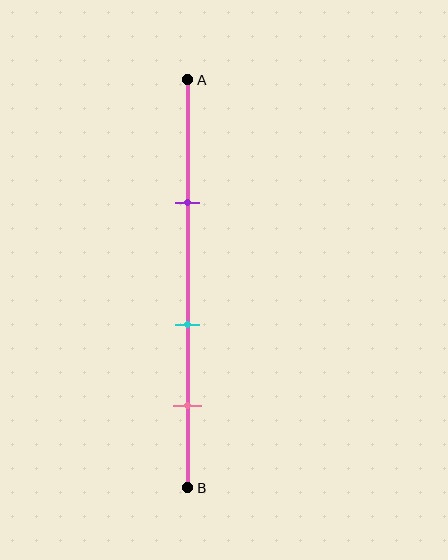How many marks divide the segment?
There are 3 marks dividing the segment.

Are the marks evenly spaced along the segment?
Yes, the marks are approximately evenly spaced.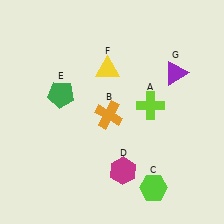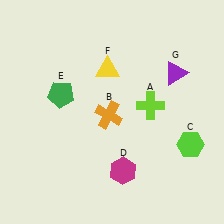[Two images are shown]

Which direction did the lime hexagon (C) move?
The lime hexagon (C) moved up.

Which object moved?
The lime hexagon (C) moved up.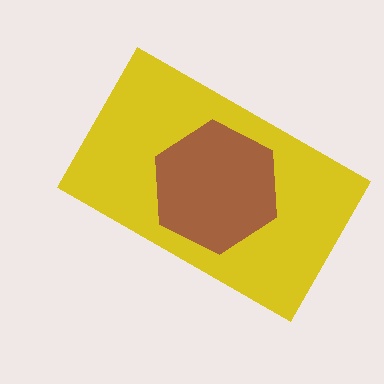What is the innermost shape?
The brown hexagon.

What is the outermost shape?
The yellow rectangle.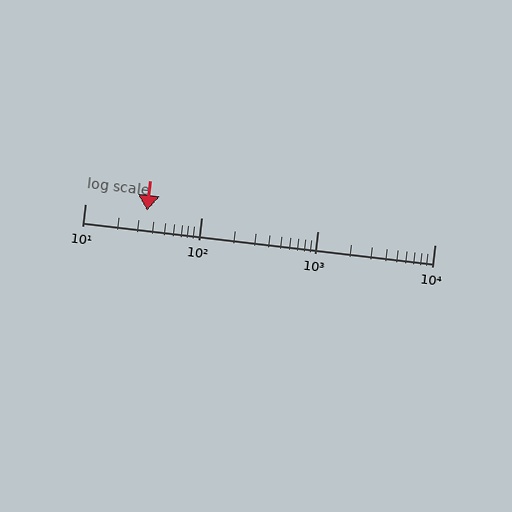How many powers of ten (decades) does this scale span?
The scale spans 3 decades, from 10 to 10000.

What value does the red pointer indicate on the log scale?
The pointer indicates approximately 34.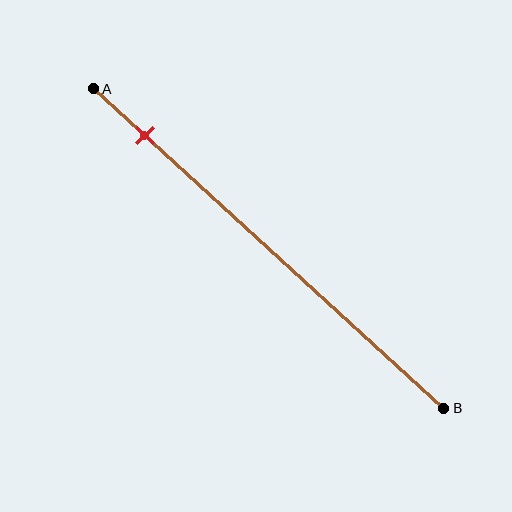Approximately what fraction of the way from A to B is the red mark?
The red mark is approximately 15% of the way from A to B.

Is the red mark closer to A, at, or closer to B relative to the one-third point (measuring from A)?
The red mark is closer to point A than the one-third point of segment AB.